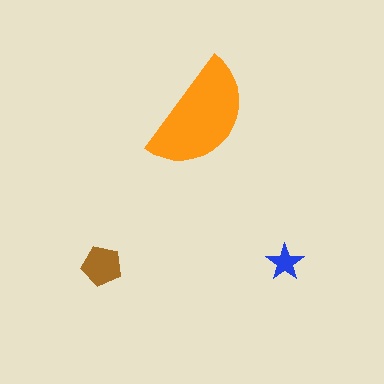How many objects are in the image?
There are 3 objects in the image.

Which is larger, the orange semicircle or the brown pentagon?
The orange semicircle.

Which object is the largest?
The orange semicircle.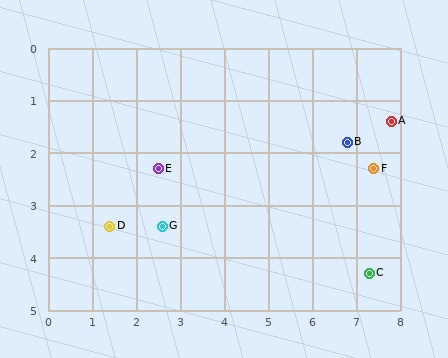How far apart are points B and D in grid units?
Points B and D are about 5.6 grid units apart.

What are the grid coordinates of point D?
Point D is at approximately (1.4, 3.4).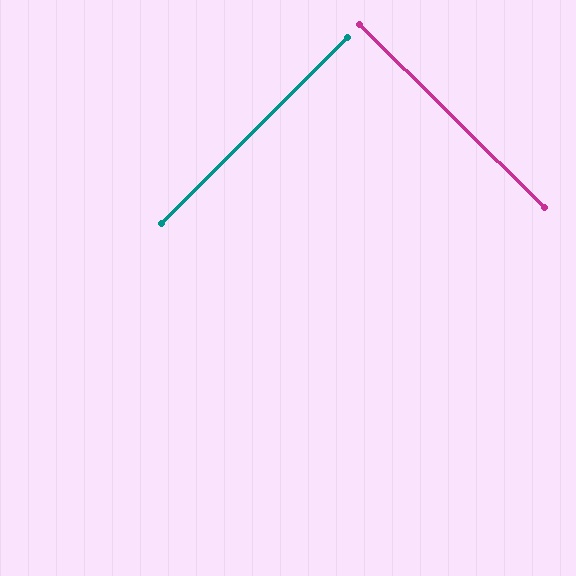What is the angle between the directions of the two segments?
Approximately 90 degrees.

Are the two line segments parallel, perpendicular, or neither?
Perpendicular — they meet at approximately 90°.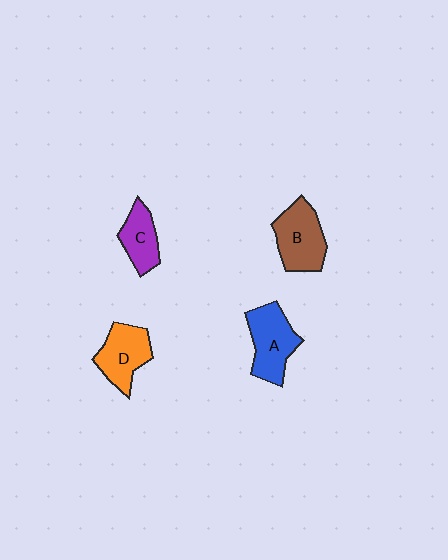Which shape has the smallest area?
Shape C (purple).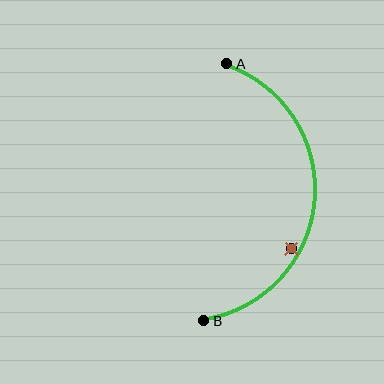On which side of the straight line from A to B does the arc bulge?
The arc bulges to the right of the straight line connecting A and B.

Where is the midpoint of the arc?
The arc midpoint is the point on the curve farthest from the straight line joining A and B. It sits to the right of that line.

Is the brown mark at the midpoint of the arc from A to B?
No — the brown mark does not lie on the arc at all. It sits slightly inside the curve.